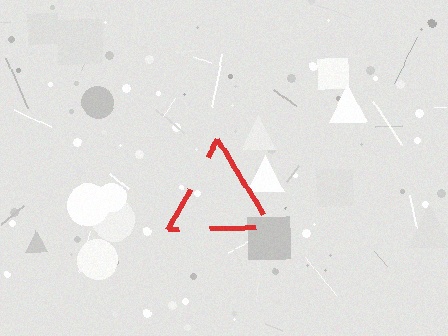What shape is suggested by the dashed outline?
The dashed outline suggests a triangle.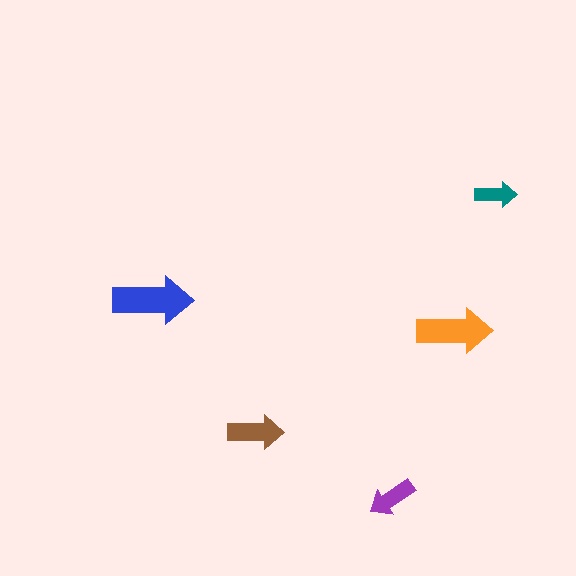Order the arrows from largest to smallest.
the blue one, the orange one, the brown one, the purple one, the teal one.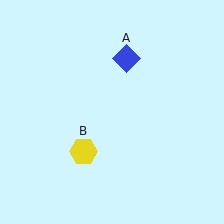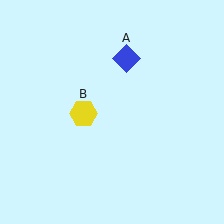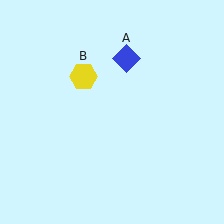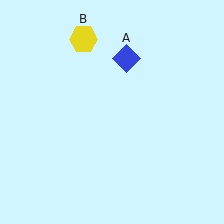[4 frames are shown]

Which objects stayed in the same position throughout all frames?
Blue diamond (object A) remained stationary.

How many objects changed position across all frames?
1 object changed position: yellow hexagon (object B).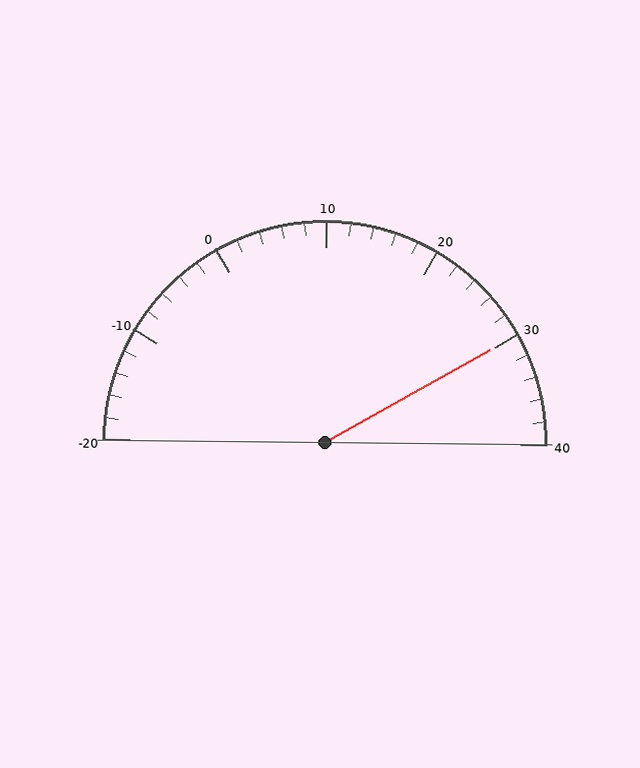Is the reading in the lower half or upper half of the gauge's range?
The reading is in the upper half of the range (-20 to 40).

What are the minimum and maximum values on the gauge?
The gauge ranges from -20 to 40.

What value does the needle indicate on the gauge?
The needle indicates approximately 30.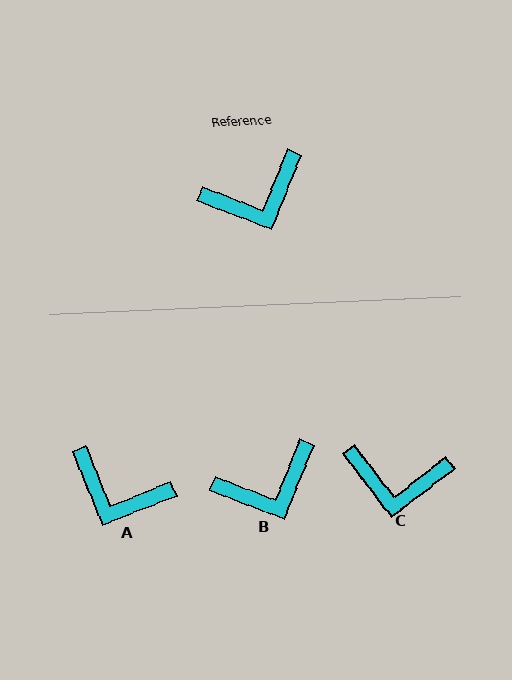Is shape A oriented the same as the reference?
No, it is off by about 47 degrees.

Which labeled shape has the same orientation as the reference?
B.